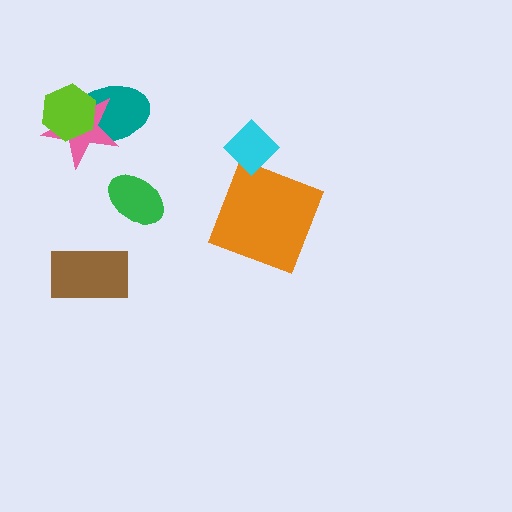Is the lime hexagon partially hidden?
No, no other shape covers it.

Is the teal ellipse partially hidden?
Yes, it is partially covered by another shape.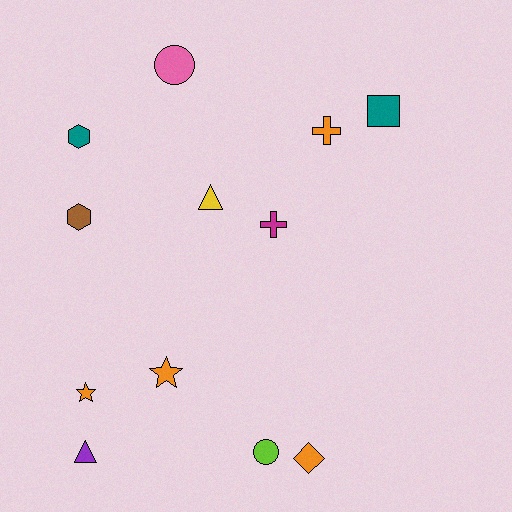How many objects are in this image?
There are 12 objects.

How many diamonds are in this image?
There is 1 diamond.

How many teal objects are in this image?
There are 2 teal objects.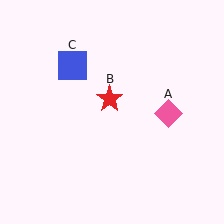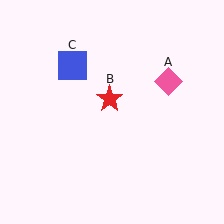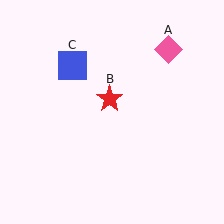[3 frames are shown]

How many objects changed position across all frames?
1 object changed position: pink diamond (object A).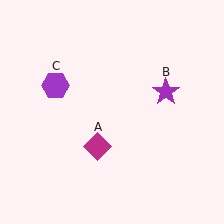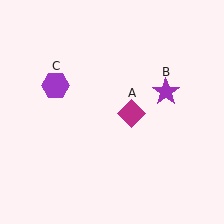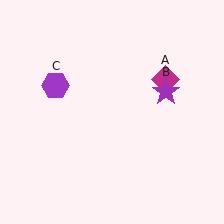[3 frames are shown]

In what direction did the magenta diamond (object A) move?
The magenta diamond (object A) moved up and to the right.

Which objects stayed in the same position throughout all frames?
Purple star (object B) and purple hexagon (object C) remained stationary.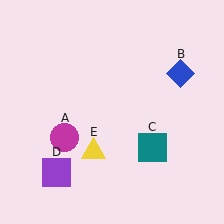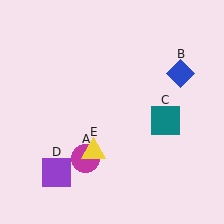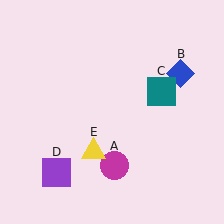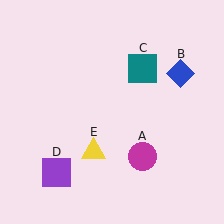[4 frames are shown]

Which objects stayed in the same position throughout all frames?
Blue diamond (object B) and purple square (object D) and yellow triangle (object E) remained stationary.